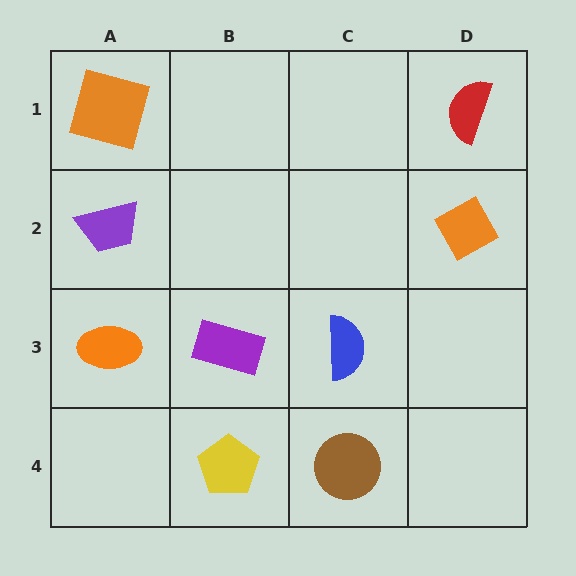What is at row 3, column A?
An orange ellipse.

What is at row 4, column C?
A brown circle.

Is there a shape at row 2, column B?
No, that cell is empty.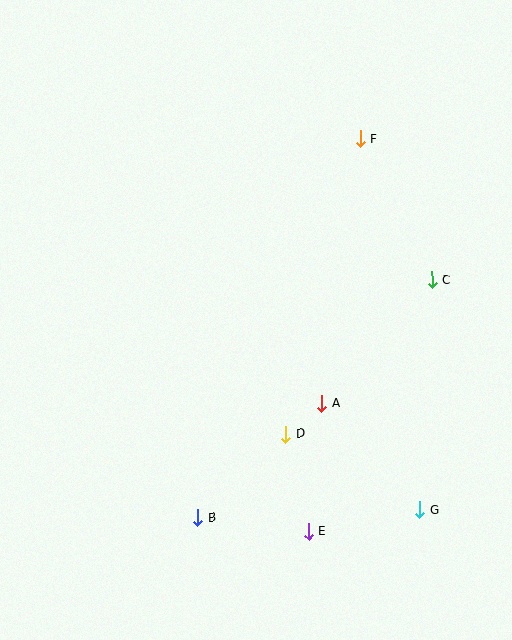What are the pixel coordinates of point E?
Point E is at (309, 532).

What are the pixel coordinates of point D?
Point D is at (286, 434).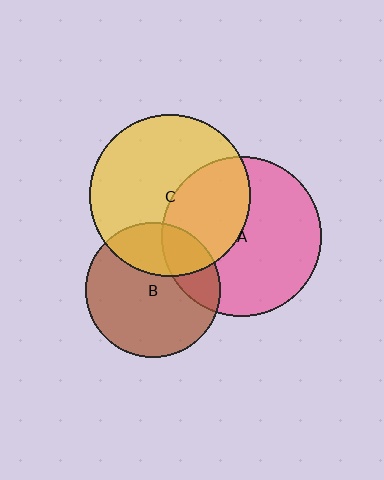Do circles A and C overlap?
Yes.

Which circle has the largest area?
Circle C (yellow).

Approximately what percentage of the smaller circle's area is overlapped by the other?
Approximately 40%.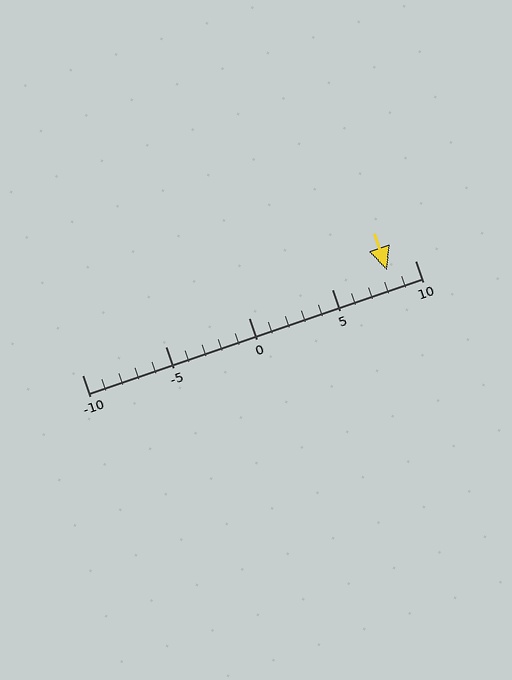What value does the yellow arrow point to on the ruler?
The yellow arrow points to approximately 8.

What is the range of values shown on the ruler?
The ruler shows values from -10 to 10.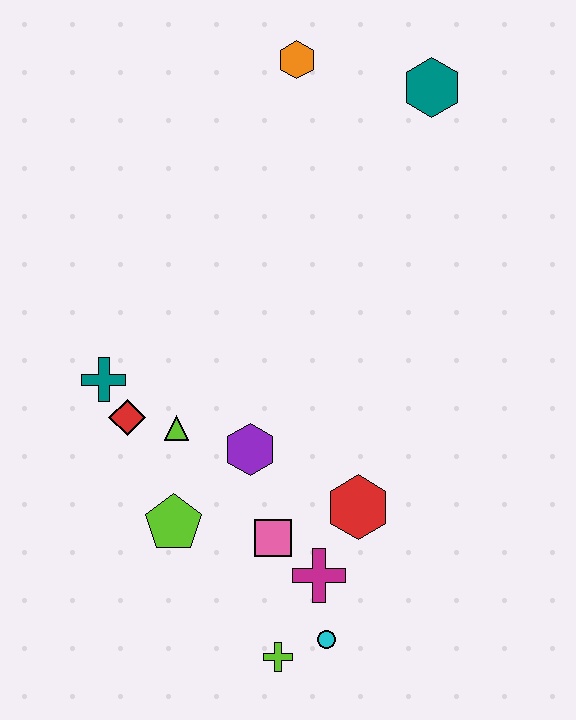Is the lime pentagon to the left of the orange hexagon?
Yes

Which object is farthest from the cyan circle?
The orange hexagon is farthest from the cyan circle.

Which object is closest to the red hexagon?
The magenta cross is closest to the red hexagon.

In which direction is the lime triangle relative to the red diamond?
The lime triangle is to the right of the red diamond.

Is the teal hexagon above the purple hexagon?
Yes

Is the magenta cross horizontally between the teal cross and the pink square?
No